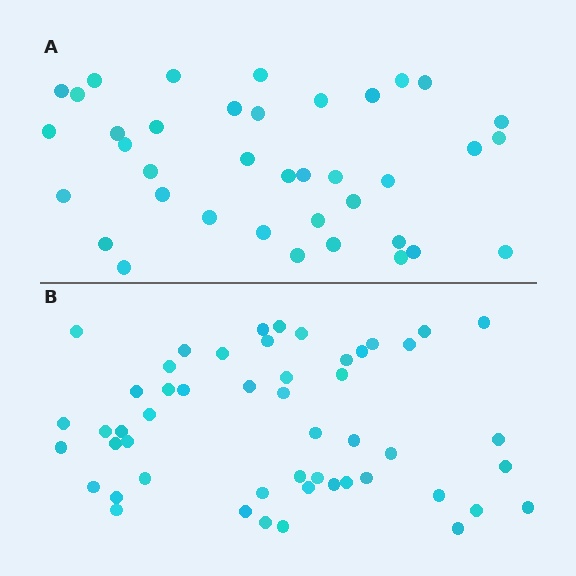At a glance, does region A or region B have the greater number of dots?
Region B (the bottom region) has more dots.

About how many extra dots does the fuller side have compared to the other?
Region B has approximately 15 more dots than region A.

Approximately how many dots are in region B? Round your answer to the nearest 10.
About 50 dots. (The exact count is 51, which rounds to 50.)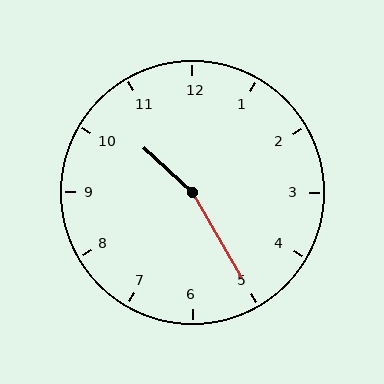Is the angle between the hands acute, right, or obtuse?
It is obtuse.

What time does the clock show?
10:25.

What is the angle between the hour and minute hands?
Approximately 162 degrees.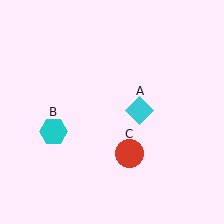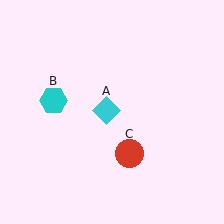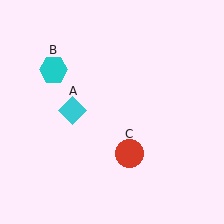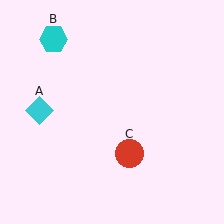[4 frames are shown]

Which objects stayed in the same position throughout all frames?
Red circle (object C) remained stationary.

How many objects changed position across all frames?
2 objects changed position: cyan diamond (object A), cyan hexagon (object B).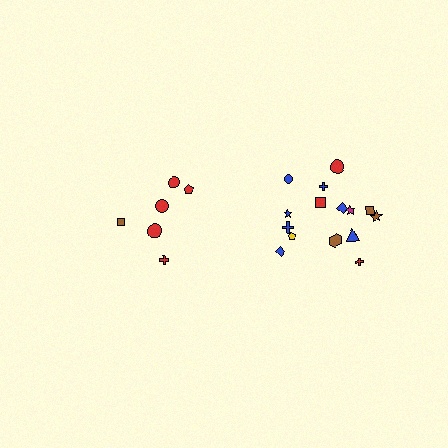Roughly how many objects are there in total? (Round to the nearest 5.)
Roughly 20 objects in total.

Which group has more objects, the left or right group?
The right group.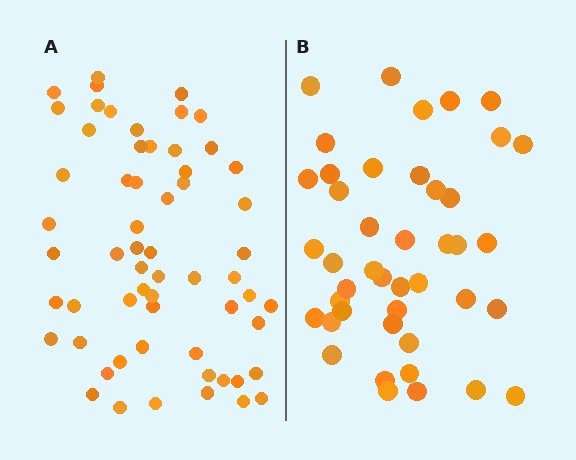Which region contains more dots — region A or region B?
Region A (the left region) has more dots.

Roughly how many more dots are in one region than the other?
Region A has approximately 15 more dots than region B.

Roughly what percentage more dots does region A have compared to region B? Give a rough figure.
About 40% more.